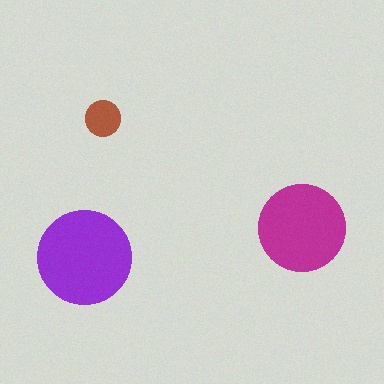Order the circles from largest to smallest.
the purple one, the magenta one, the brown one.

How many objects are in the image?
There are 3 objects in the image.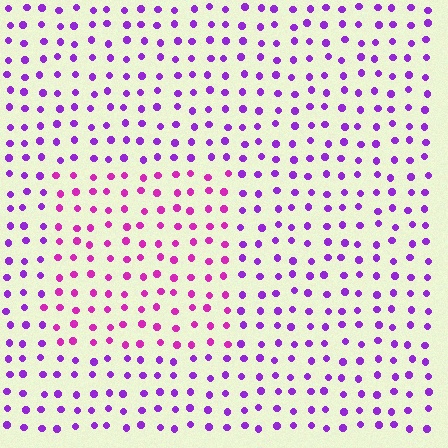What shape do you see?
I see a rectangle.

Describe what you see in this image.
The image is filled with small purple elements in a uniform arrangement. A rectangle-shaped region is visible where the elements are tinted to a slightly different hue, forming a subtle color boundary.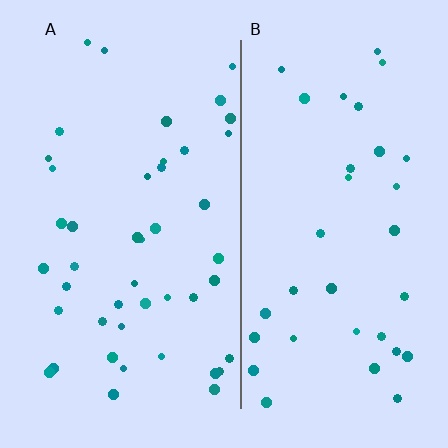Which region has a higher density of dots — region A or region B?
A (the left).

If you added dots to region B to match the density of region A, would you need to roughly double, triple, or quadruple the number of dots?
Approximately double.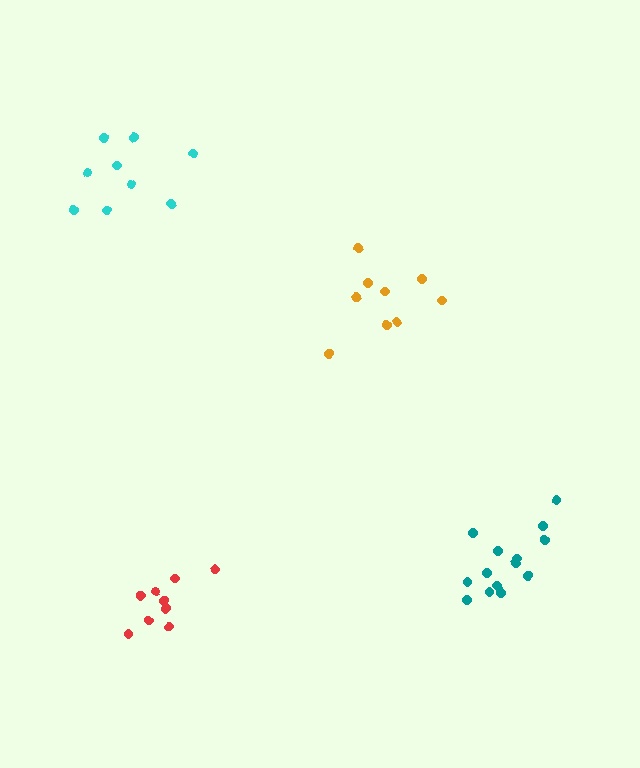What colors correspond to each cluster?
The clusters are colored: red, teal, orange, cyan.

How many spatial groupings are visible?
There are 4 spatial groupings.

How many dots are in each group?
Group 1: 9 dots, Group 2: 14 dots, Group 3: 9 dots, Group 4: 9 dots (41 total).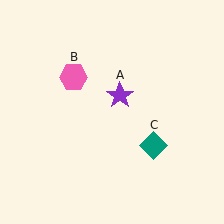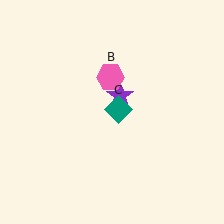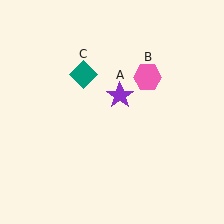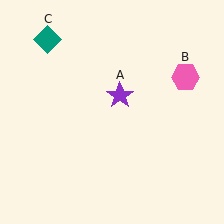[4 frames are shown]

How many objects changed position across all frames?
2 objects changed position: pink hexagon (object B), teal diamond (object C).